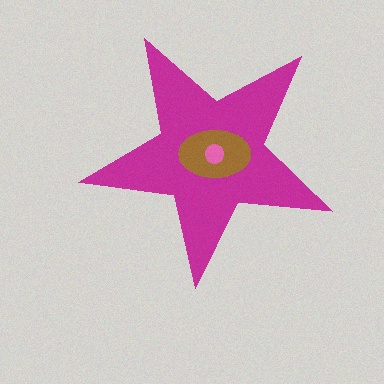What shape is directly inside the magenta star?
The brown ellipse.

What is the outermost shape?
The magenta star.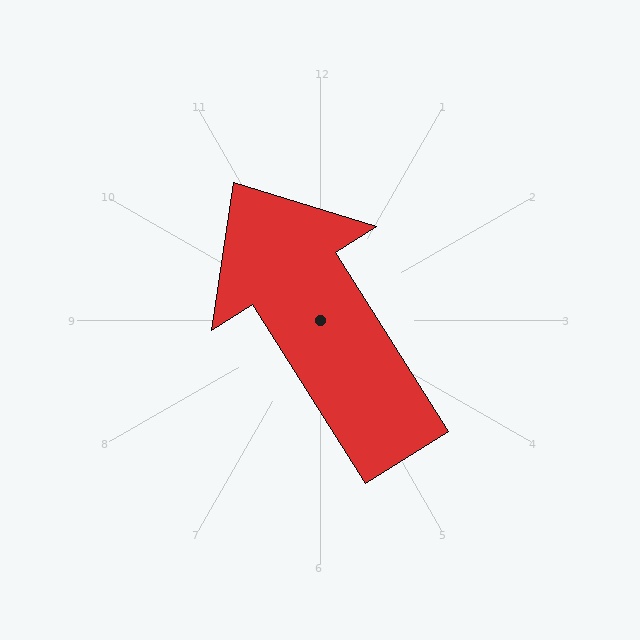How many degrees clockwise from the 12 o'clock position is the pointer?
Approximately 328 degrees.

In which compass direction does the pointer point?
Northwest.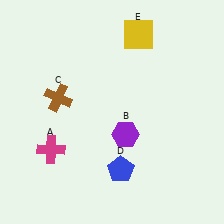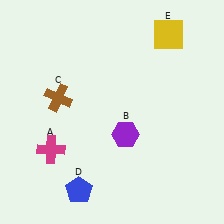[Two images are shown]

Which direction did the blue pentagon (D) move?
The blue pentagon (D) moved left.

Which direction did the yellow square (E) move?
The yellow square (E) moved right.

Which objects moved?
The objects that moved are: the blue pentagon (D), the yellow square (E).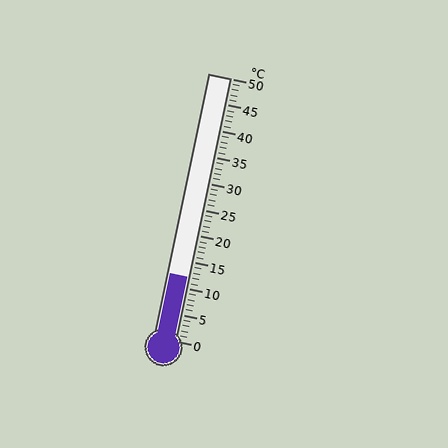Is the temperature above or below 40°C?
The temperature is below 40°C.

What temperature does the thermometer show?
The thermometer shows approximately 12°C.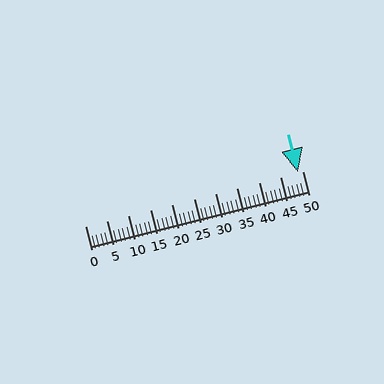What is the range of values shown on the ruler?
The ruler shows values from 0 to 50.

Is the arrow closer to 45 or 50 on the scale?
The arrow is closer to 50.